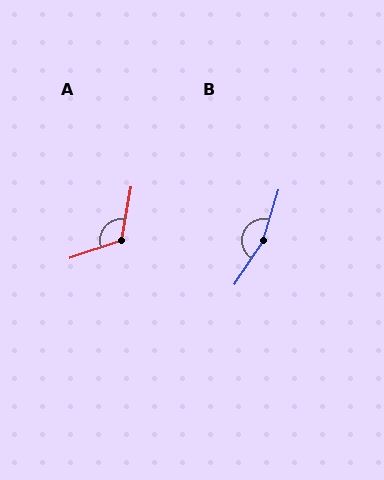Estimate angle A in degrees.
Approximately 119 degrees.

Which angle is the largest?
B, at approximately 164 degrees.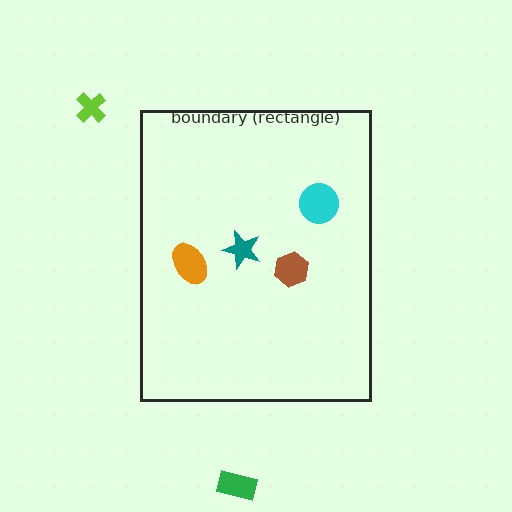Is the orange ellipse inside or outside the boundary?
Inside.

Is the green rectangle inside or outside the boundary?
Outside.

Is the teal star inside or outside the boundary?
Inside.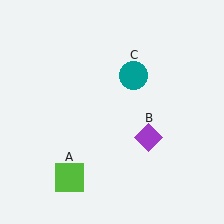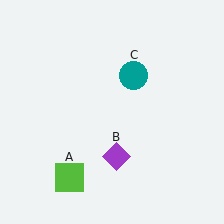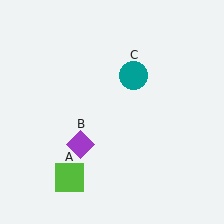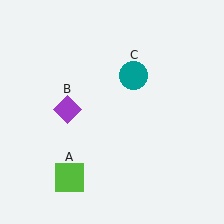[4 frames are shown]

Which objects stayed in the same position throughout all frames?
Lime square (object A) and teal circle (object C) remained stationary.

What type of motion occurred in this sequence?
The purple diamond (object B) rotated clockwise around the center of the scene.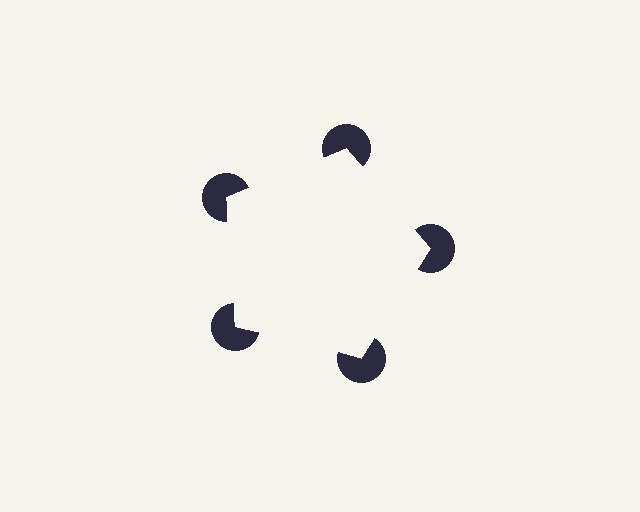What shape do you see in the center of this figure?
An illusory pentagon — its edges are inferred from the aligned wedge cuts in the pac-man discs, not physically drawn.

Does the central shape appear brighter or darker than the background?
It typically appears slightly brighter than the background, even though no actual brightness change is drawn.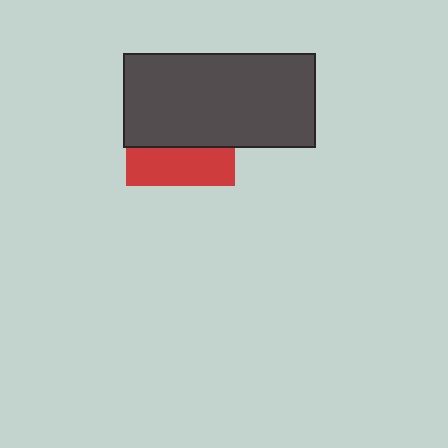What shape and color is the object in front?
The object in front is a dark gray rectangle.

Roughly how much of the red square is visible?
A small part of it is visible (roughly 35%).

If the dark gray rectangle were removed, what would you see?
You would see the complete red square.